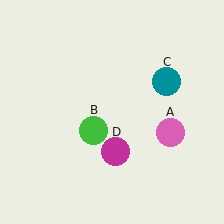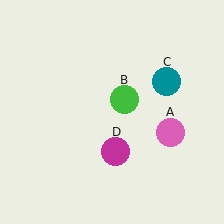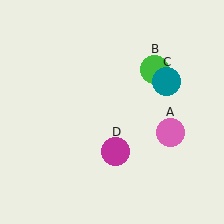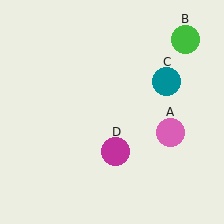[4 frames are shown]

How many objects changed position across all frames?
1 object changed position: green circle (object B).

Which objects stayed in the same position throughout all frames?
Pink circle (object A) and teal circle (object C) and magenta circle (object D) remained stationary.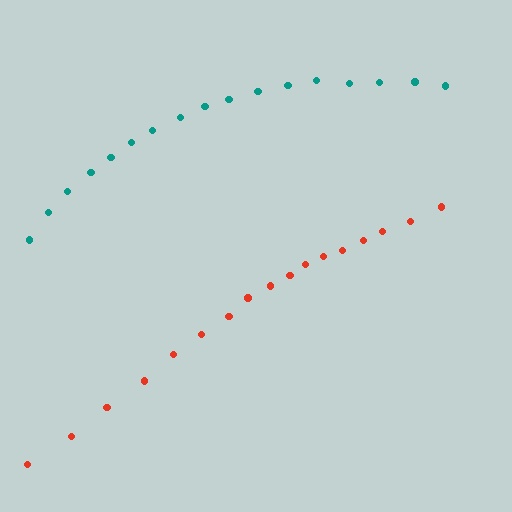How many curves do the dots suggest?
There are 2 distinct paths.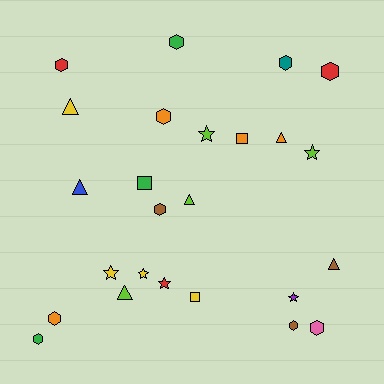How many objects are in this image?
There are 25 objects.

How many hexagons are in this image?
There are 10 hexagons.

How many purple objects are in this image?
There is 1 purple object.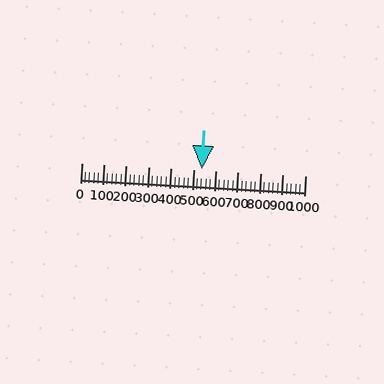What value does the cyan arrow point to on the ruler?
The cyan arrow points to approximately 540.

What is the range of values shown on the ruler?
The ruler shows values from 0 to 1000.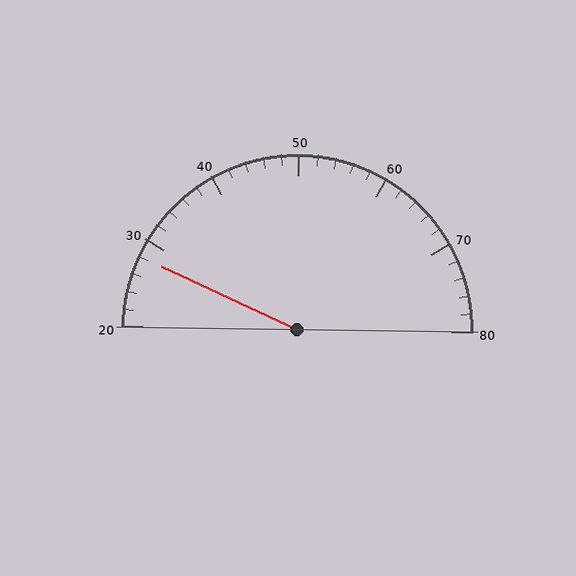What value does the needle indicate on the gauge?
The needle indicates approximately 28.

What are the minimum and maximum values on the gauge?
The gauge ranges from 20 to 80.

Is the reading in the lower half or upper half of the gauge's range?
The reading is in the lower half of the range (20 to 80).